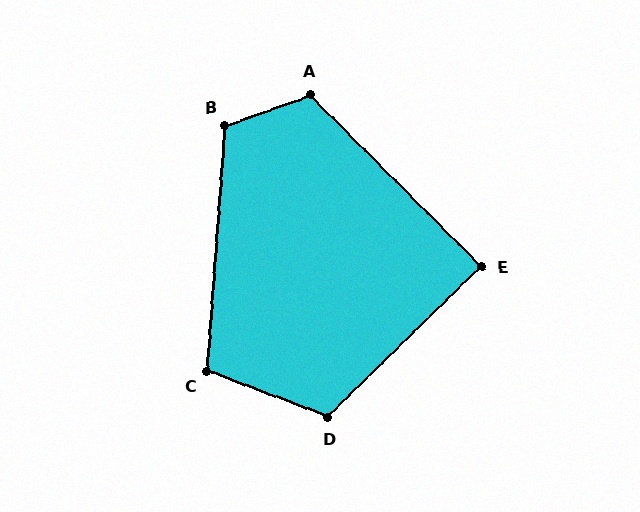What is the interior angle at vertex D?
Approximately 115 degrees (obtuse).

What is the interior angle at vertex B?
Approximately 114 degrees (obtuse).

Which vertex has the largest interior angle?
A, at approximately 115 degrees.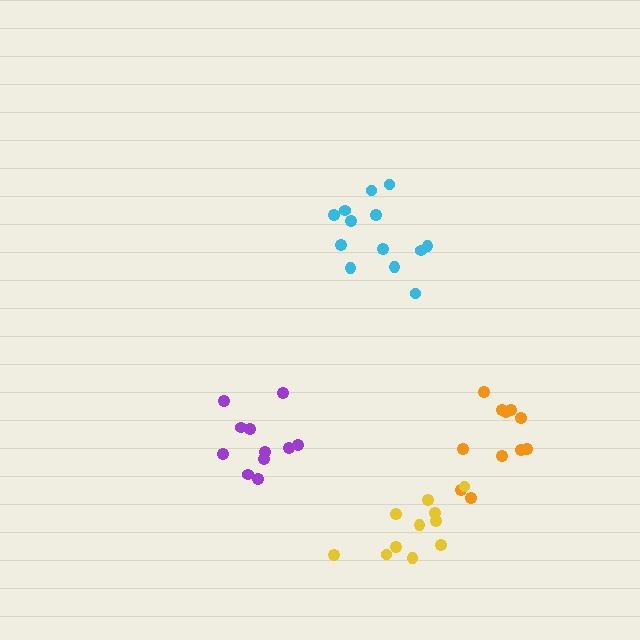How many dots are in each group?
Group 1: 11 dots, Group 2: 13 dots, Group 3: 11 dots, Group 4: 11 dots (46 total).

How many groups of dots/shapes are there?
There are 4 groups.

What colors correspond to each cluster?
The clusters are colored: orange, cyan, yellow, purple.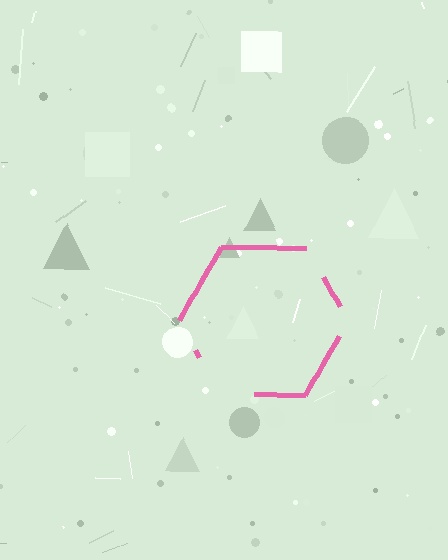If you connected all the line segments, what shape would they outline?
They would outline a hexagon.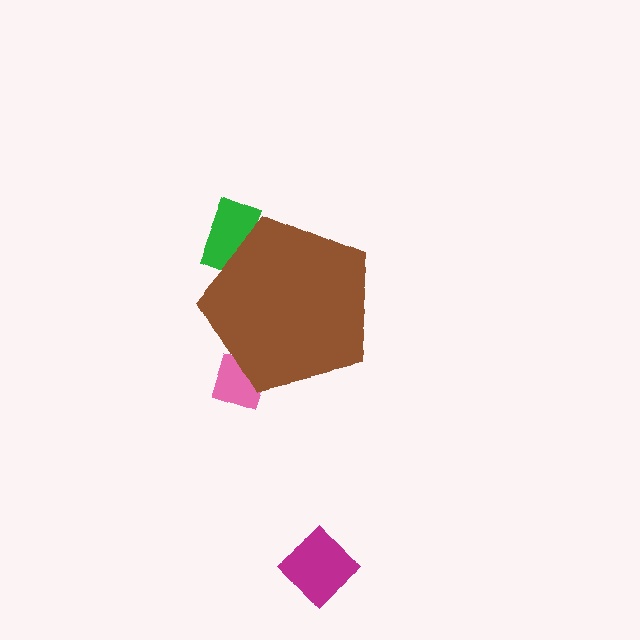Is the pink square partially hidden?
Yes, the pink square is partially hidden behind the brown pentagon.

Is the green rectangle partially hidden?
Yes, the green rectangle is partially hidden behind the brown pentagon.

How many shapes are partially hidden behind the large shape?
2 shapes are partially hidden.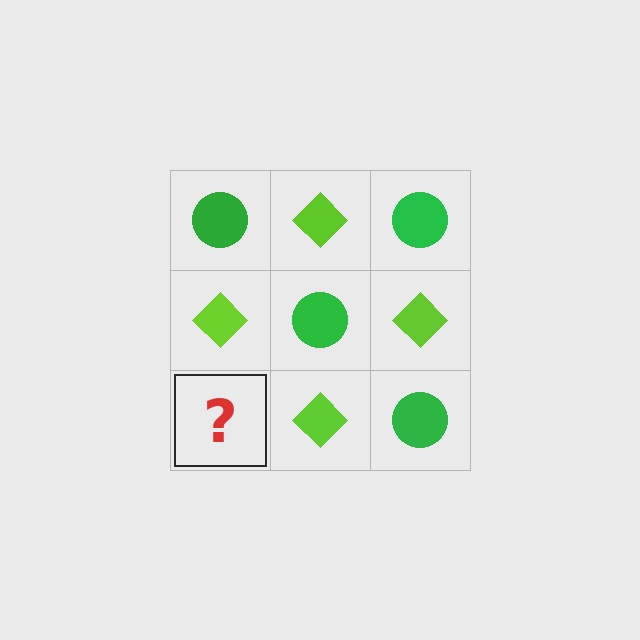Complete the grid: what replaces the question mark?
The question mark should be replaced with a green circle.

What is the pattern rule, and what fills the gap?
The rule is that it alternates green circle and lime diamond in a checkerboard pattern. The gap should be filled with a green circle.